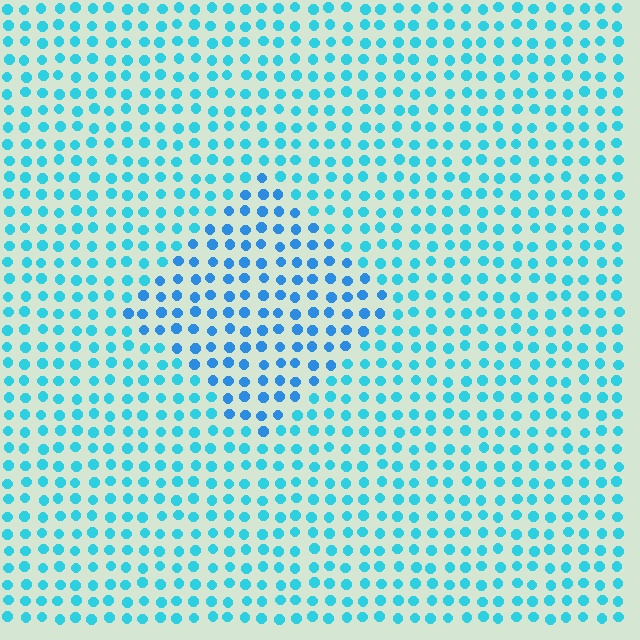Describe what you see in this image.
The image is filled with small cyan elements in a uniform arrangement. A diamond-shaped region is visible where the elements are tinted to a slightly different hue, forming a subtle color boundary.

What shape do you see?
I see a diamond.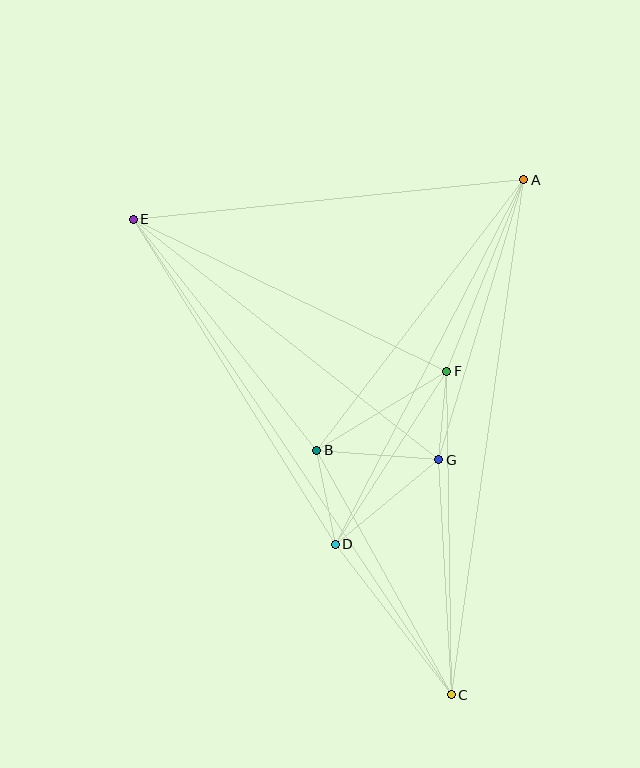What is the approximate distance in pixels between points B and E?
The distance between B and E is approximately 295 pixels.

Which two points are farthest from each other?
Points C and E are farthest from each other.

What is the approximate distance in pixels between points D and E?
The distance between D and E is approximately 383 pixels.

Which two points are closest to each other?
Points F and G are closest to each other.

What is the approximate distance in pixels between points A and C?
The distance between A and C is approximately 520 pixels.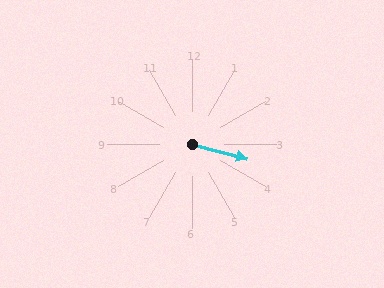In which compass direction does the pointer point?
East.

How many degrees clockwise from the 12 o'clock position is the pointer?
Approximately 105 degrees.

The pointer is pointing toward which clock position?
Roughly 3 o'clock.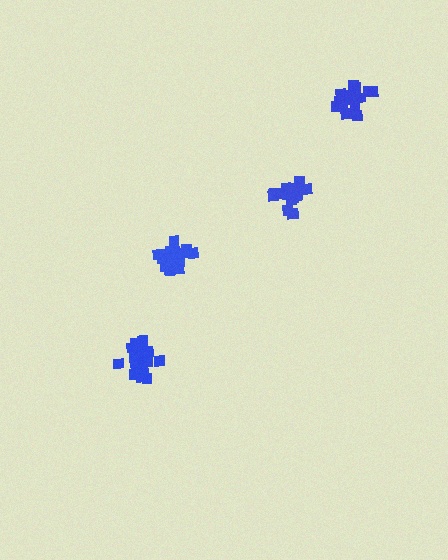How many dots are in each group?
Group 1: 18 dots, Group 2: 17 dots, Group 3: 15 dots, Group 4: 19 dots (69 total).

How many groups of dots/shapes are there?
There are 4 groups.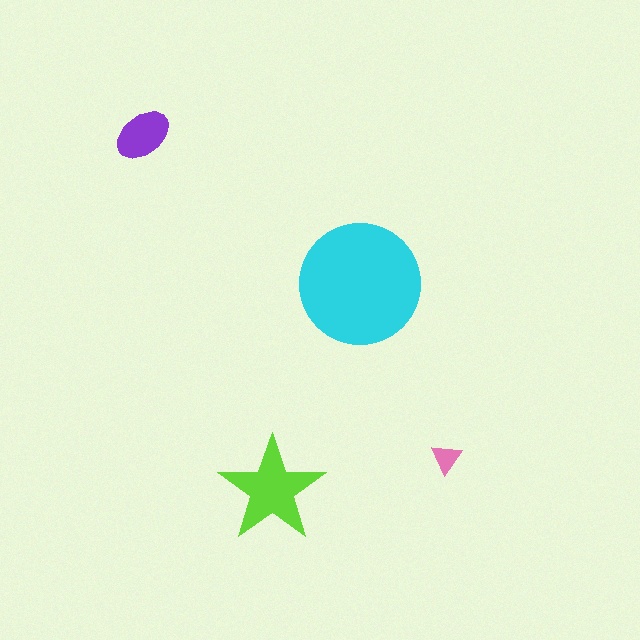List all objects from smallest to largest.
The pink triangle, the purple ellipse, the lime star, the cyan circle.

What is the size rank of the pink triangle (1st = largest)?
4th.